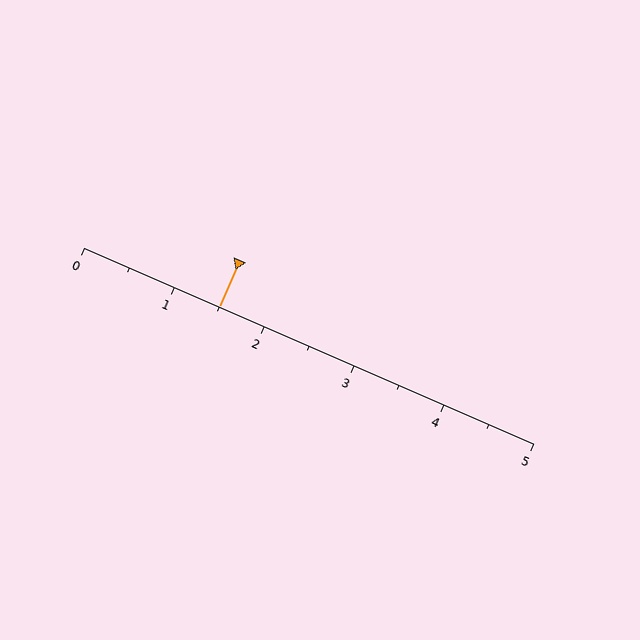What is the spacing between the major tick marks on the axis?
The major ticks are spaced 1 apart.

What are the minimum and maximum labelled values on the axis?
The axis runs from 0 to 5.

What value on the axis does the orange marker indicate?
The marker indicates approximately 1.5.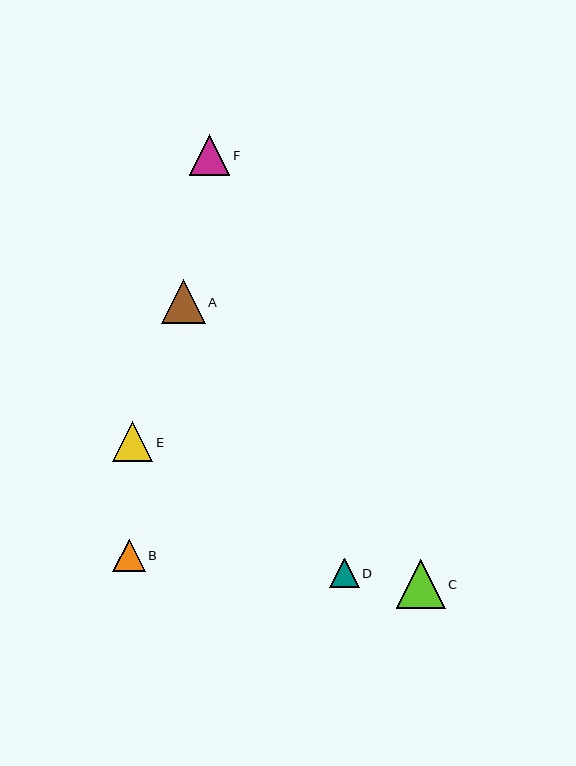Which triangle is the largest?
Triangle C is the largest with a size of approximately 48 pixels.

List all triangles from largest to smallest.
From largest to smallest: C, A, F, E, B, D.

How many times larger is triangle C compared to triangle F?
Triangle C is approximately 1.2 times the size of triangle F.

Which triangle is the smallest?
Triangle D is the smallest with a size of approximately 29 pixels.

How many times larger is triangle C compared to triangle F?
Triangle C is approximately 1.2 times the size of triangle F.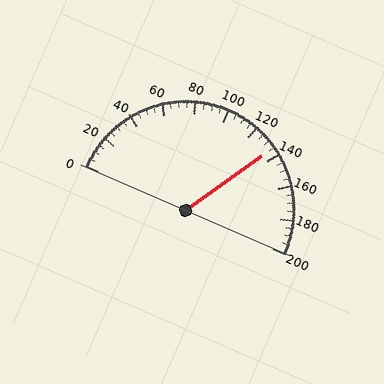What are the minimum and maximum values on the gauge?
The gauge ranges from 0 to 200.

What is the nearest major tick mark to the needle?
The nearest major tick mark is 140.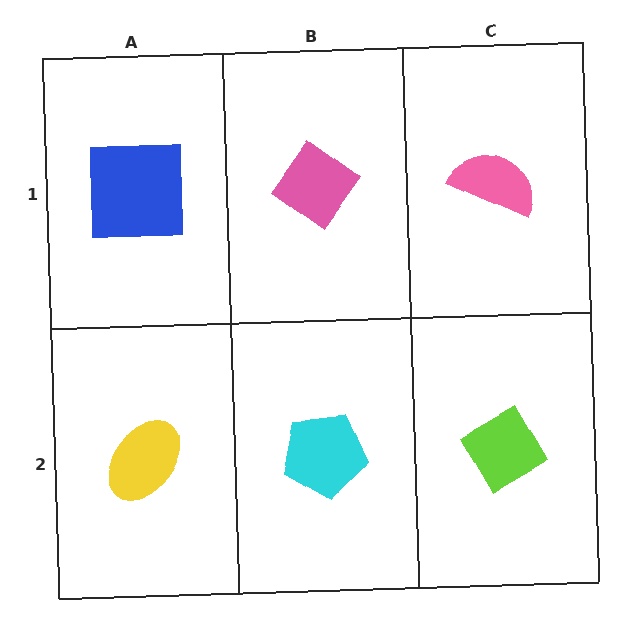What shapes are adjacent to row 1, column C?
A lime diamond (row 2, column C), a pink diamond (row 1, column B).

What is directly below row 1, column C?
A lime diamond.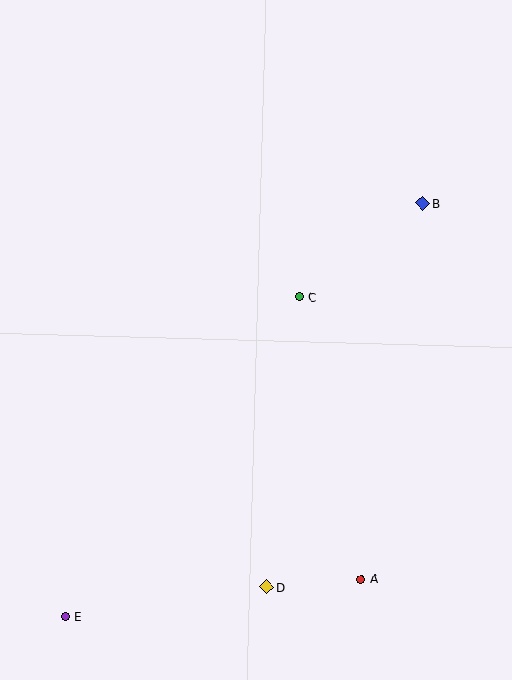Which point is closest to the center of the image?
Point C at (299, 297) is closest to the center.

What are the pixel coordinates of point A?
Point A is at (361, 579).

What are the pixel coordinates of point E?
Point E is at (65, 616).